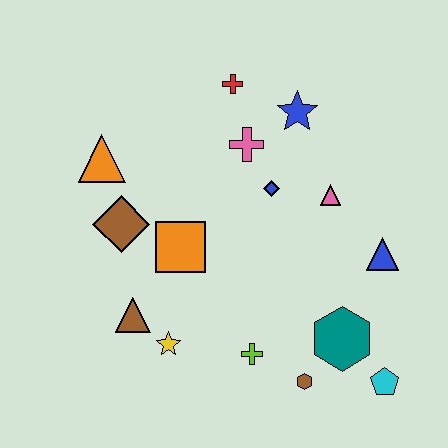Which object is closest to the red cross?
The pink cross is closest to the red cross.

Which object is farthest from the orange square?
The cyan pentagon is farthest from the orange square.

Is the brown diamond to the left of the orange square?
Yes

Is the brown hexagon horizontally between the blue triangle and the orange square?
Yes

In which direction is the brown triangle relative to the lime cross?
The brown triangle is to the left of the lime cross.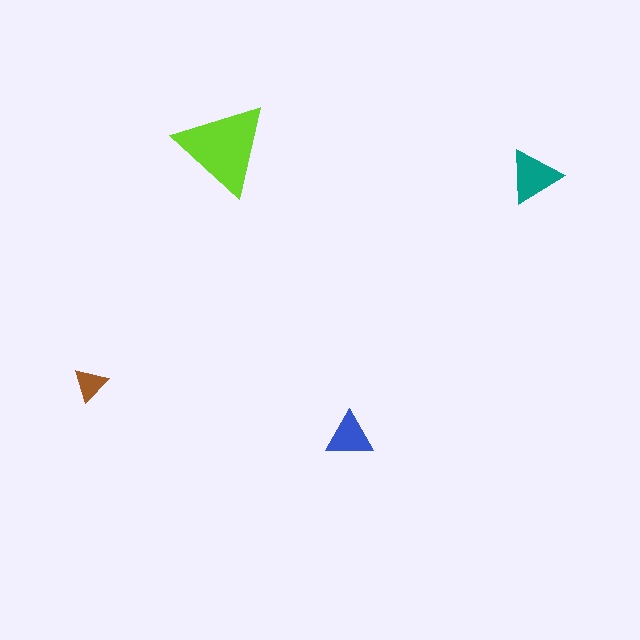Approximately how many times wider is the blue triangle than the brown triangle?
About 1.5 times wider.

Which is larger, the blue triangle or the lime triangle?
The lime one.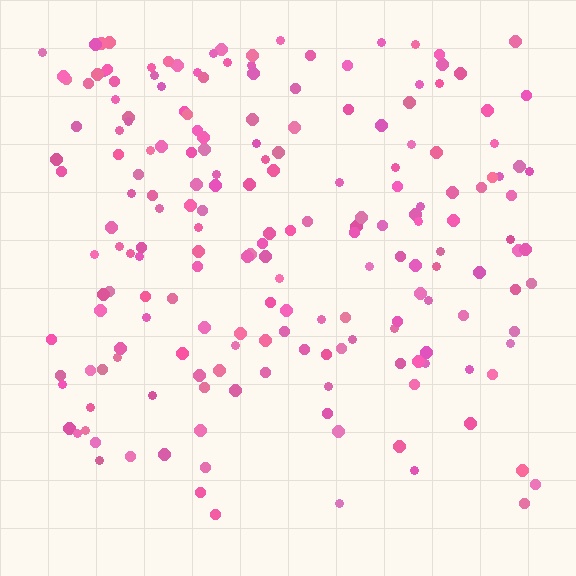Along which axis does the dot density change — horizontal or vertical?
Vertical.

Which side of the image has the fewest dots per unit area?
The bottom.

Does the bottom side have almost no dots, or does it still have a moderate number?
Still a moderate number, just noticeably fewer than the top.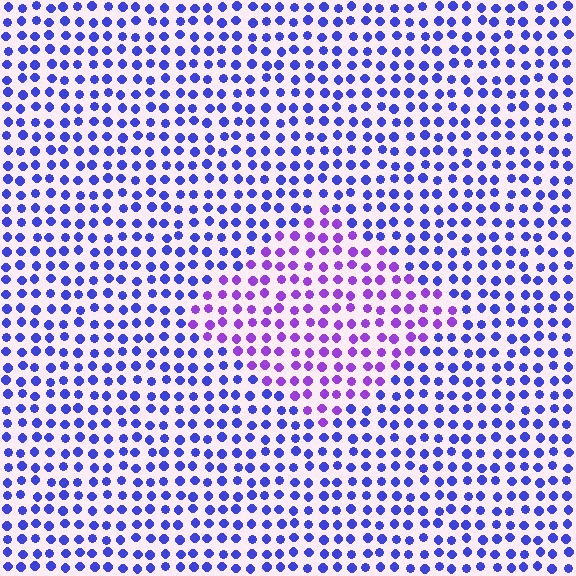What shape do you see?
I see a diamond.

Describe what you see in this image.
The image is filled with small blue elements in a uniform arrangement. A diamond-shaped region is visible where the elements are tinted to a slightly different hue, forming a subtle color boundary.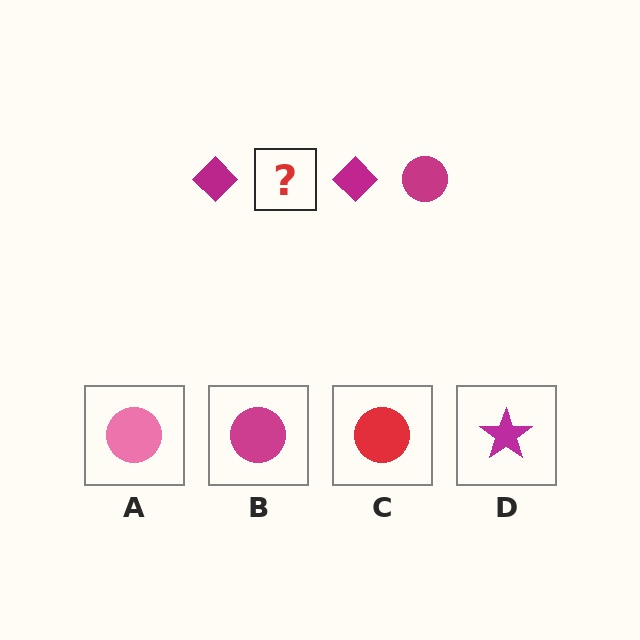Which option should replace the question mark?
Option B.